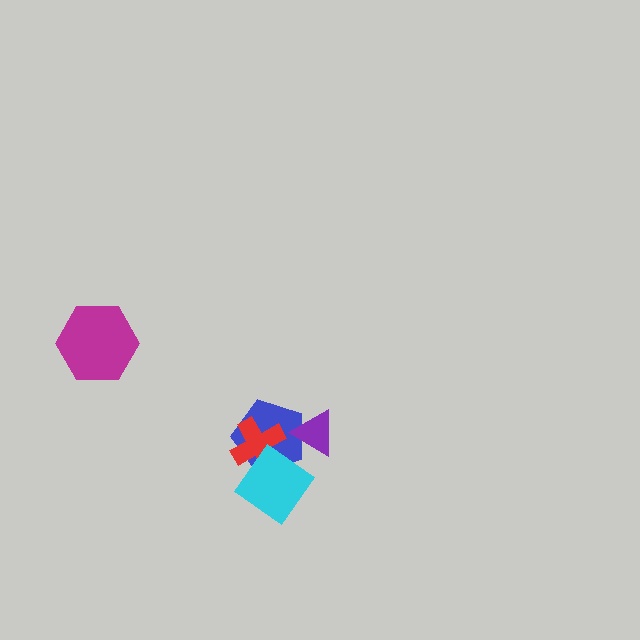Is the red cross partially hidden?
Yes, it is partially covered by another shape.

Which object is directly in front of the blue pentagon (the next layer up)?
The purple triangle is directly in front of the blue pentagon.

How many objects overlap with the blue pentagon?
3 objects overlap with the blue pentagon.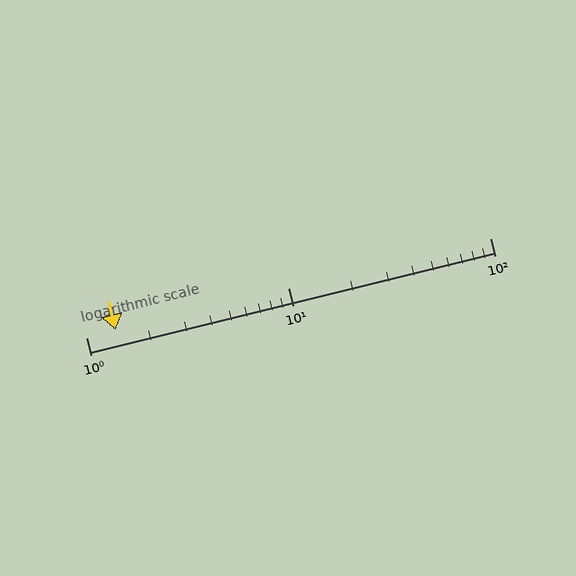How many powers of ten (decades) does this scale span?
The scale spans 2 decades, from 1 to 100.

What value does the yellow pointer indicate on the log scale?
The pointer indicates approximately 1.4.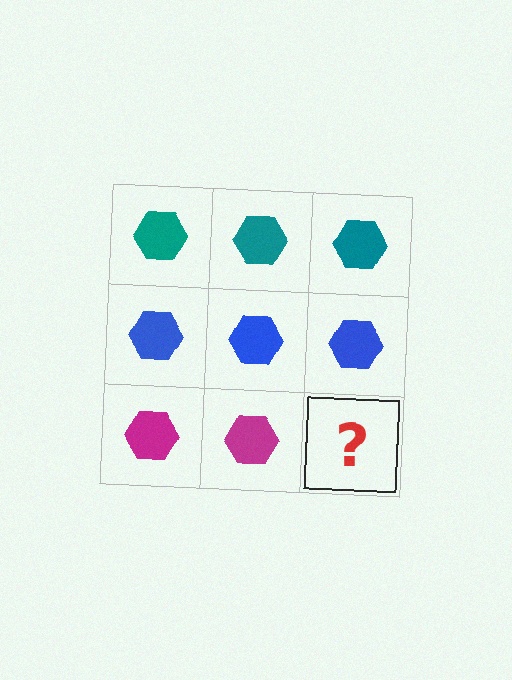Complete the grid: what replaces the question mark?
The question mark should be replaced with a magenta hexagon.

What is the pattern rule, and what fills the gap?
The rule is that each row has a consistent color. The gap should be filled with a magenta hexagon.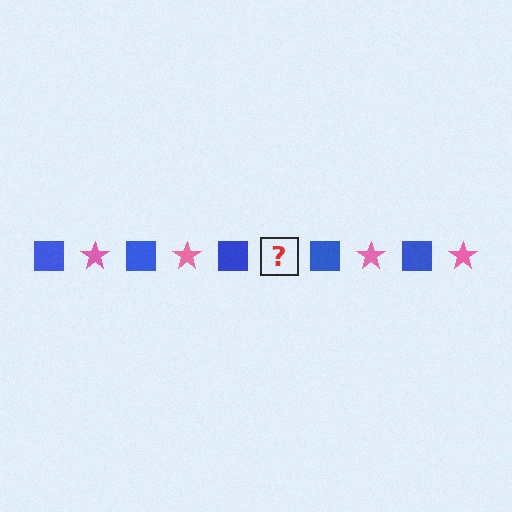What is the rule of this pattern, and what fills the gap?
The rule is that the pattern alternates between blue square and pink star. The gap should be filled with a pink star.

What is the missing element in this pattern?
The missing element is a pink star.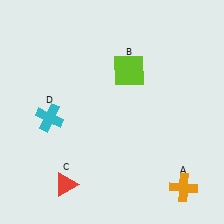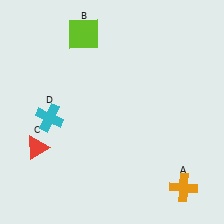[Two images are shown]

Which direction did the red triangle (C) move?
The red triangle (C) moved up.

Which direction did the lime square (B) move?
The lime square (B) moved left.